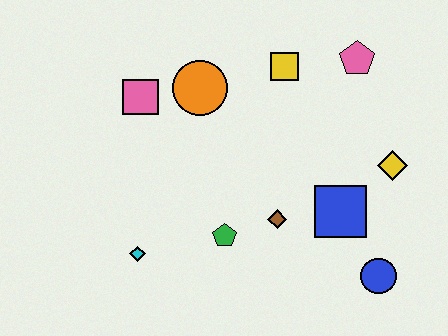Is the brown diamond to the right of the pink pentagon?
No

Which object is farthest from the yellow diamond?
The cyan diamond is farthest from the yellow diamond.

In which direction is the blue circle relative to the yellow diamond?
The blue circle is below the yellow diamond.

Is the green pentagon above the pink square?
No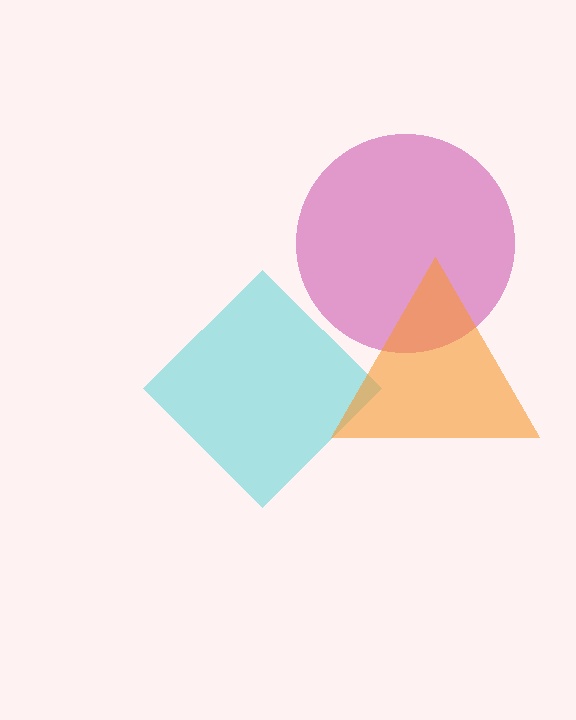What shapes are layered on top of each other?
The layered shapes are: a cyan diamond, a magenta circle, an orange triangle.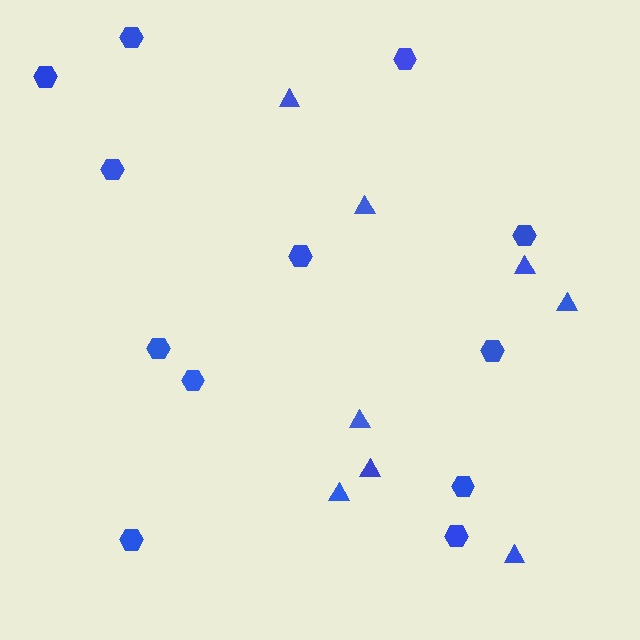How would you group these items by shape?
There are 2 groups: one group of hexagons (12) and one group of triangles (8).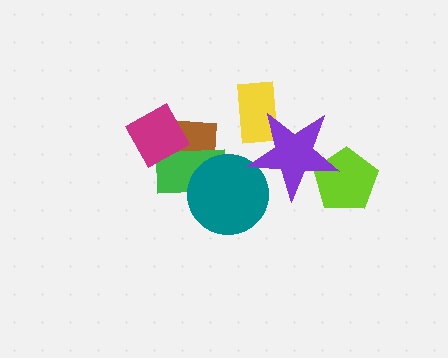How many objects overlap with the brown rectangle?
2 objects overlap with the brown rectangle.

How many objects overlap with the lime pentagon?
1 object overlaps with the lime pentagon.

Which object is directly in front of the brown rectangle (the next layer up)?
The green rectangle is directly in front of the brown rectangle.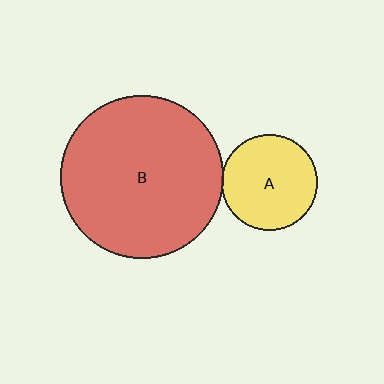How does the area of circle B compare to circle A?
Approximately 2.9 times.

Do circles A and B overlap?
Yes.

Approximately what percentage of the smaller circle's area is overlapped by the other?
Approximately 5%.